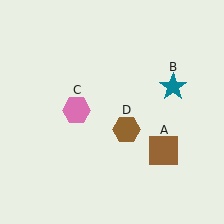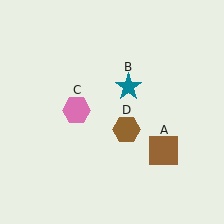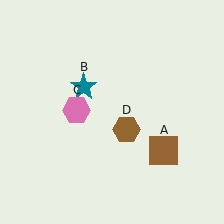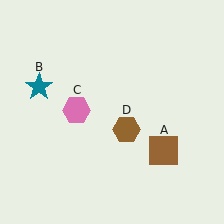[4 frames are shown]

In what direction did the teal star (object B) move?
The teal star (object B) moved left.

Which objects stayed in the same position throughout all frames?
Brown square (object A) and pink hexagon (object C) and brown hexagon (object D) remained stationary.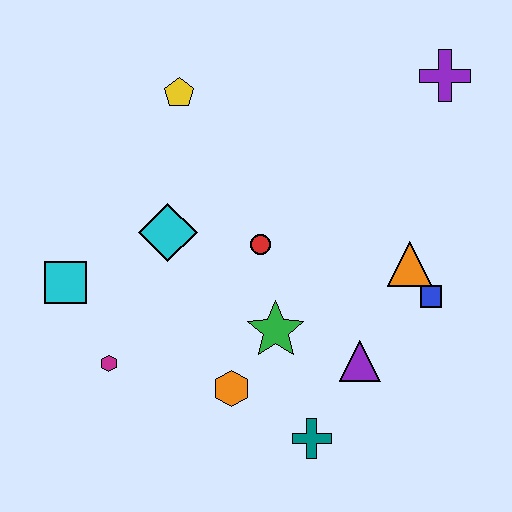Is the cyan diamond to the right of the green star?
No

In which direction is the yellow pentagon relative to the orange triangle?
The yellow pentagon is to the left of the orange triangle.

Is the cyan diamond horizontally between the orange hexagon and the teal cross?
No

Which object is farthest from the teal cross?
The purple cross is farthest from the teal cross.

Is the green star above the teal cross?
Yes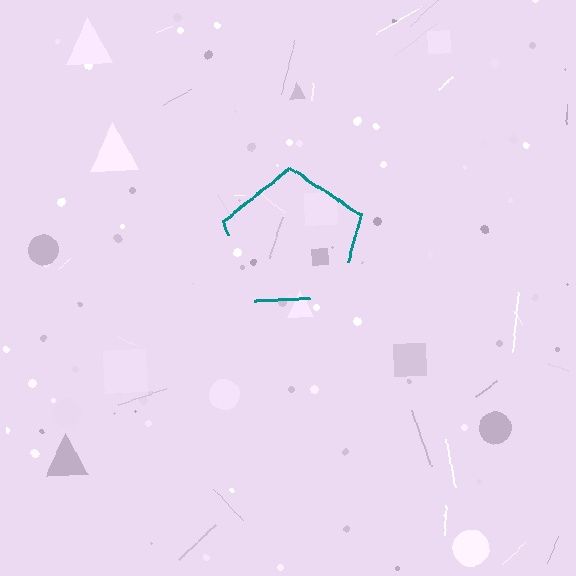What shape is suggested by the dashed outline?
The dashed outline suggests a pentagon.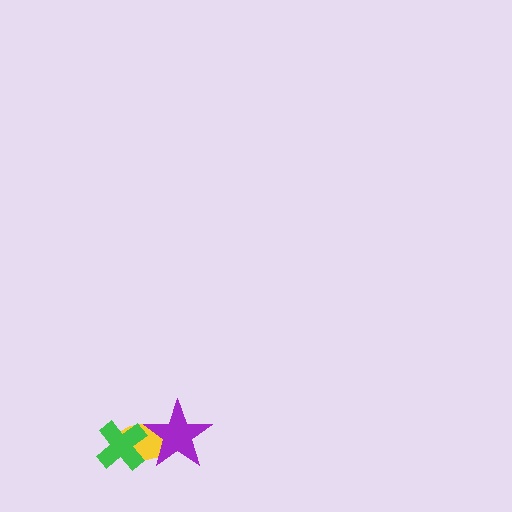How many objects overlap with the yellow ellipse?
2 objects overlap with the yellow ellipse.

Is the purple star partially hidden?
No, no other shape covers it.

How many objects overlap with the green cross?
1 object overlaps with the green cross.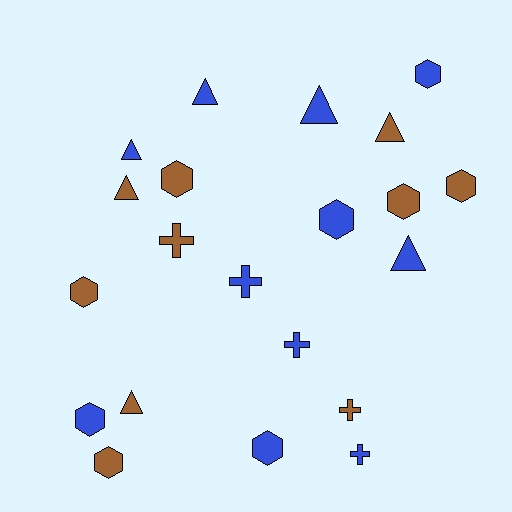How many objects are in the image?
There are 21 objects.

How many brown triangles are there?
There are 3 brown triangles.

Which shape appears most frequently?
Hexagon, with 9 objects.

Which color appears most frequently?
Blue, with 11 objects.